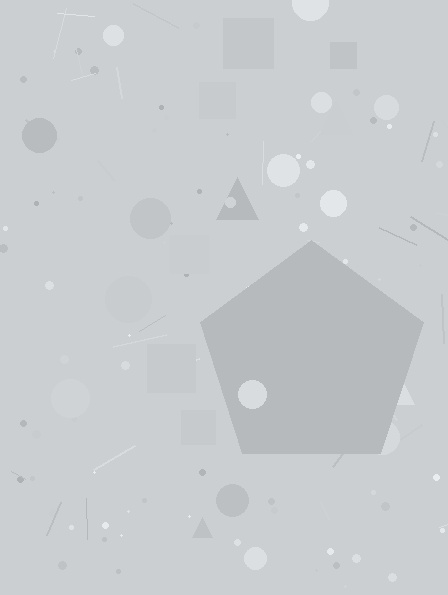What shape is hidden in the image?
A pentagon is hidden in the image.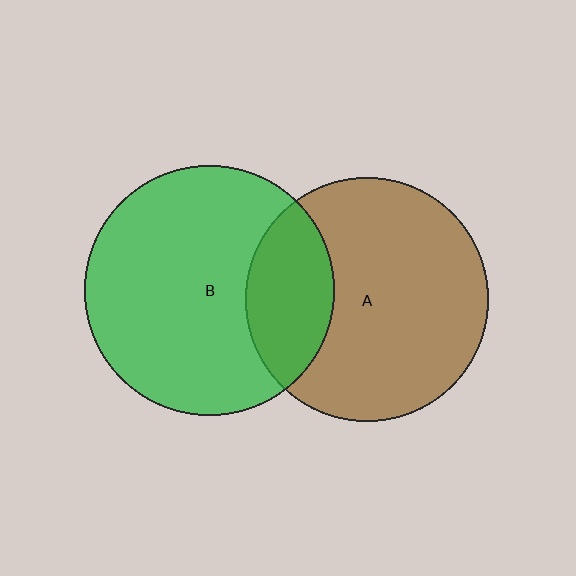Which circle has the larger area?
Circle B (green).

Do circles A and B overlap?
Yes.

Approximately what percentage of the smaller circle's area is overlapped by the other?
Approximately 25%.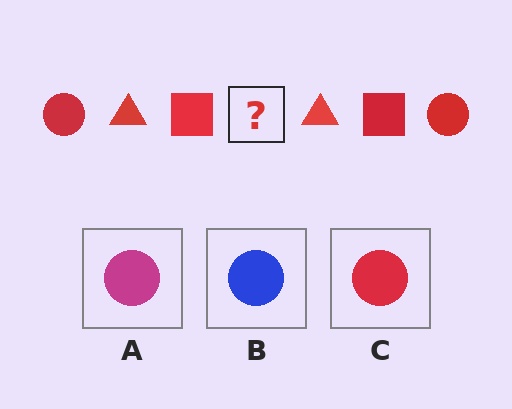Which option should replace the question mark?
Option C.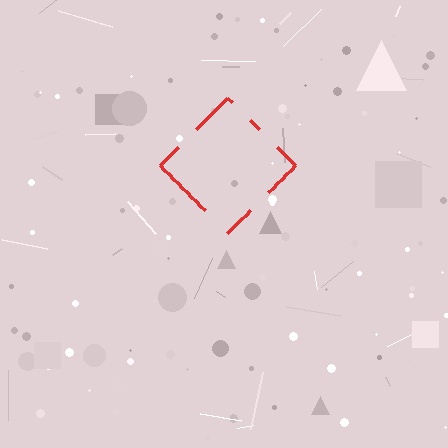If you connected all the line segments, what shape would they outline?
They would outline a diamond.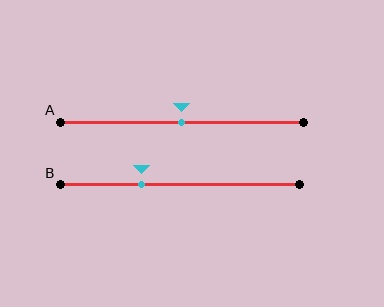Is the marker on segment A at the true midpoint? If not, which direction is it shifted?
Yes, the marker on segment A is at the true midpoint.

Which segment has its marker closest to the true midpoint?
Segment A has its marker closest to the true midpoint.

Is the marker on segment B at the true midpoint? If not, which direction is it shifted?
No, the marker on segment B is shifted to the left by about 16% of the segment length.